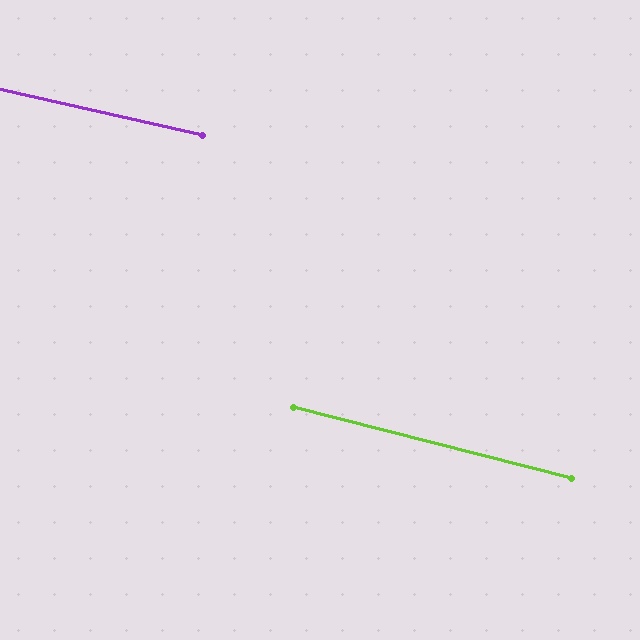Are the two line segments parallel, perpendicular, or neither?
Parallel — their directions differ by only 1.7°.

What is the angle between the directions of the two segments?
Approximately 2 degrees.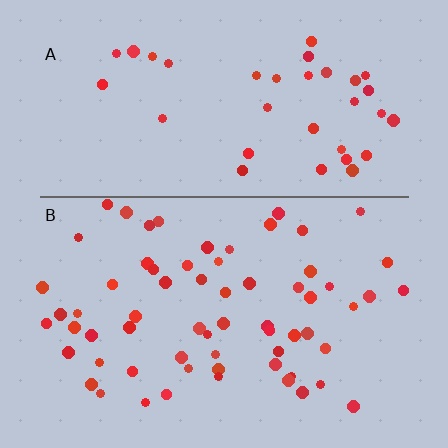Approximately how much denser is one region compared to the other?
Approximately 1.7× — region B over region A.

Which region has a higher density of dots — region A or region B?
B (the bottom).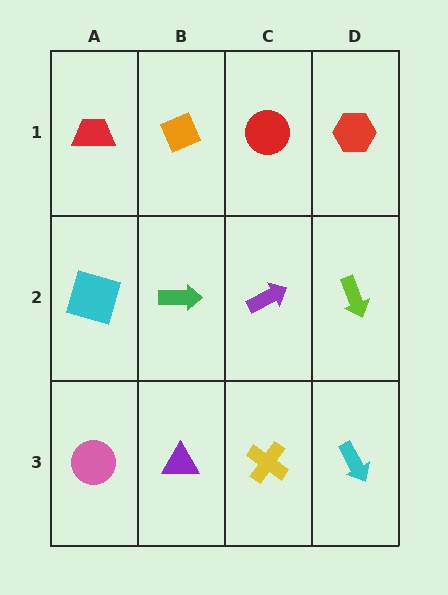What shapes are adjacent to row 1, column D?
A lime arrow (row 2, column D), a red circle (row 1, column C).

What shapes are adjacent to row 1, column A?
A cyan square (row 2, column A), an orange diamond (row 1, column B).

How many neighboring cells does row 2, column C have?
4.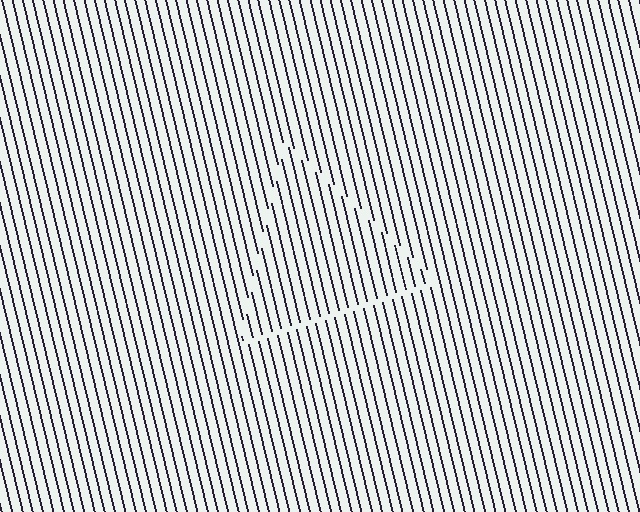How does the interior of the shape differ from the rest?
The interior of the shape contains the same grating, shifted by half a period — the contour is defined by the phase discontinuity where line-ends from the inner and outer gratings abut.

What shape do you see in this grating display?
An illusory triangle. The interior of the shape contains the same grating, shifted by half a period — the contour is defined by the phase discontinuity where line-ends from the inner and outer gratings abut.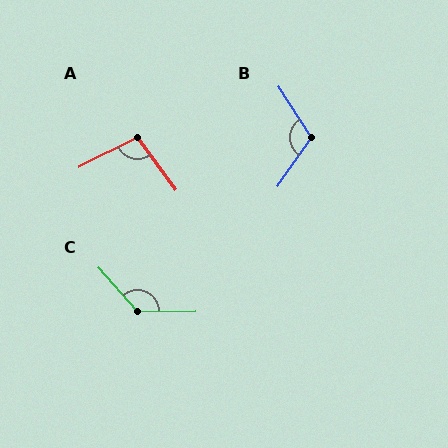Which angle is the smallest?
A, at approximately 100 degrees.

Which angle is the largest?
C, at approximately 130 degrees.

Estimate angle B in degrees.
Approximately 113 degrees.